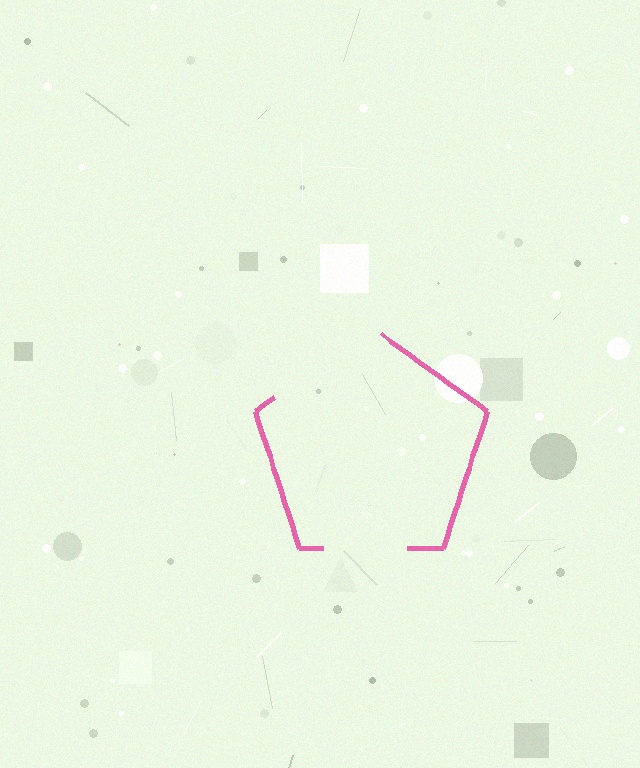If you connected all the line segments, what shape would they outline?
They would outline a pentagon.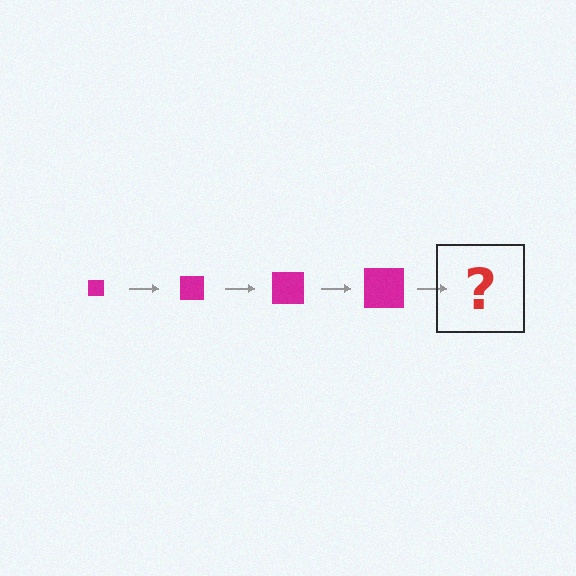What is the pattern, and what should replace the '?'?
The pattern is that the square gets progressively larger each step. The '?' should be a magenta square, larger than the previous one.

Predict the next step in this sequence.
The next step is a magenta square, larger than the previous one.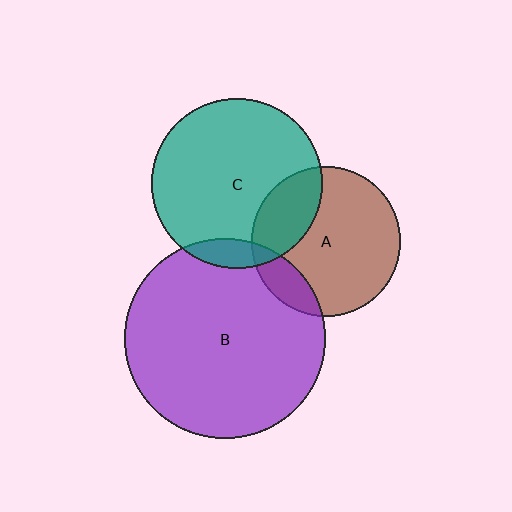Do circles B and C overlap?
Yes.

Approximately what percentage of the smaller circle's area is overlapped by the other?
Approximately 10%.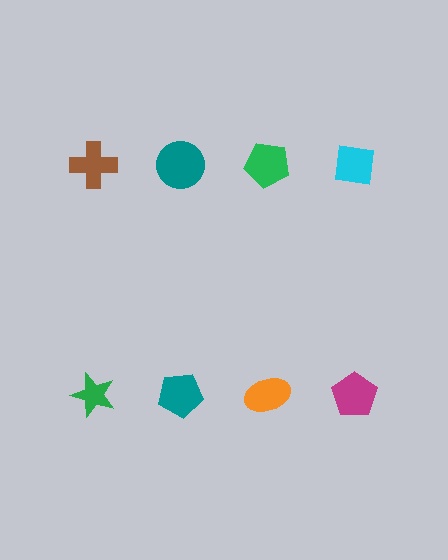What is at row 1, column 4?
A cyan square.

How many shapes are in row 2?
4 shapes.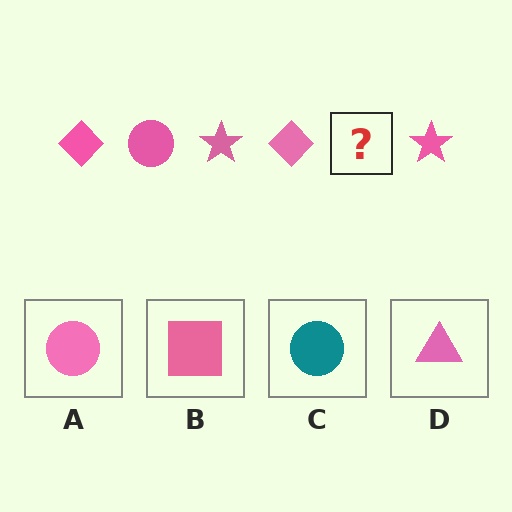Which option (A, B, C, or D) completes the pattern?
A.